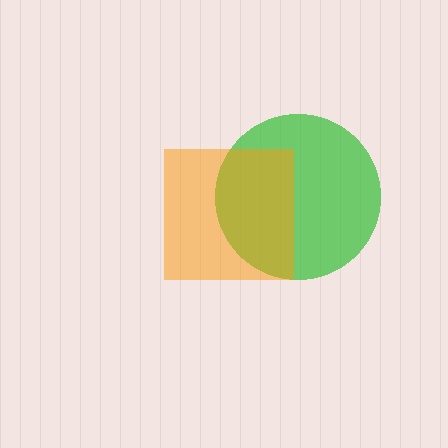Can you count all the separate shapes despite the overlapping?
Yes, there are 2 separate shapes.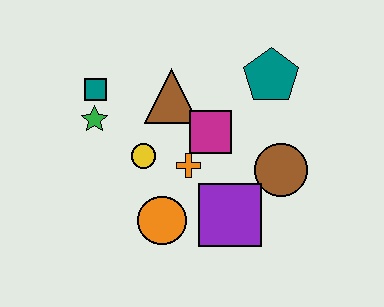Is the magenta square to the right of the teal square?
Yes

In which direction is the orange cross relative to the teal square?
The orange cross is to the right of the teal square.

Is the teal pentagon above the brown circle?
Yes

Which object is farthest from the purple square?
The teal square is farthest from the purple square.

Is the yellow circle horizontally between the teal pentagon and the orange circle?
No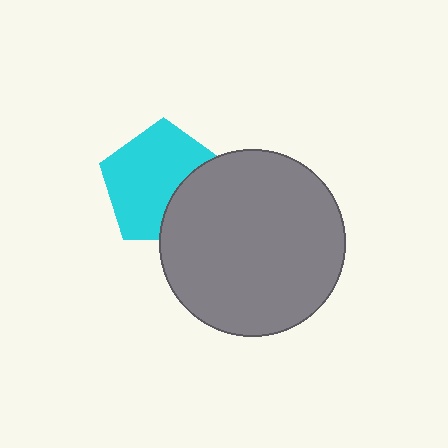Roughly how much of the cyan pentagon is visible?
Most of it is visible (roughly 69%).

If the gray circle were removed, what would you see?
You would see the complete cyan pentagon.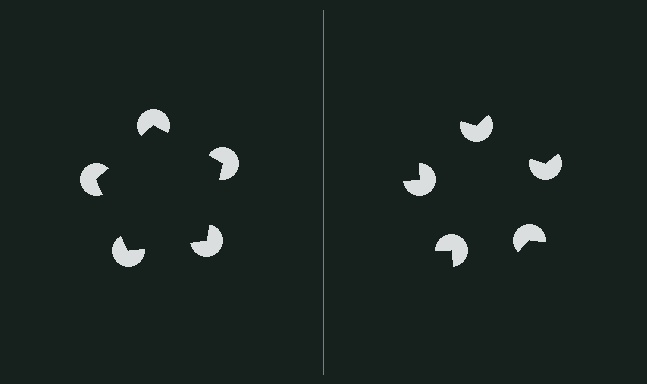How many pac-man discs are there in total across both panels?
10 — 5 on each side.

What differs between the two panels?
The pac-man discs are positioned identically on both sides; only the wedge orientations differ. On the left they align to a pentagon; on the right they are misaligned.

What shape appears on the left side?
An illusory pentagon.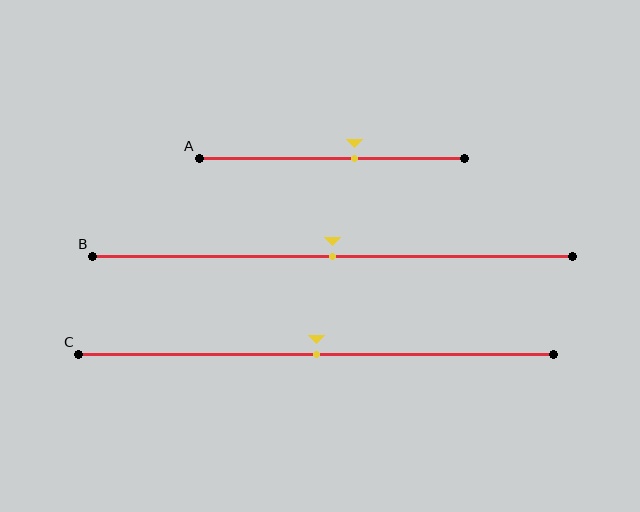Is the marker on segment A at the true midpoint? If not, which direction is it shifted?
No, the marker on segment A is shifted to the right by about 8% of the segment length.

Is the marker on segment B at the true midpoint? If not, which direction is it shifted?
Yes, the marker on segment B is at the true midpoint.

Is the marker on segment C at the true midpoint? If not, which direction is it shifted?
Yes, the marker on segment C is at the true midpoint.